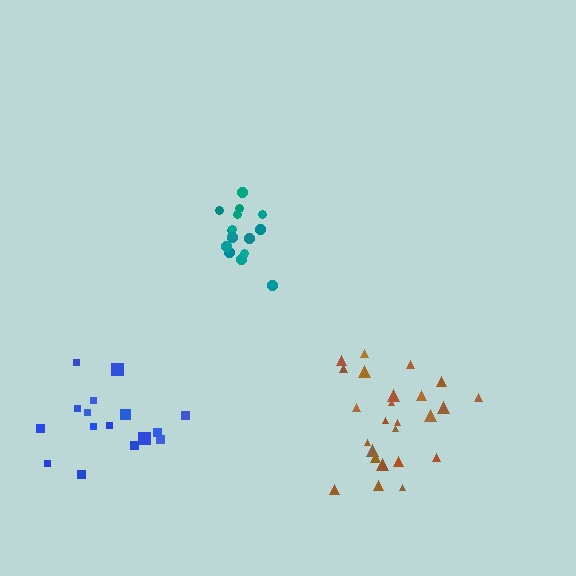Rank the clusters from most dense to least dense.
teal, blue, brown.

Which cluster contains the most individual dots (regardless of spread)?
Brown (25).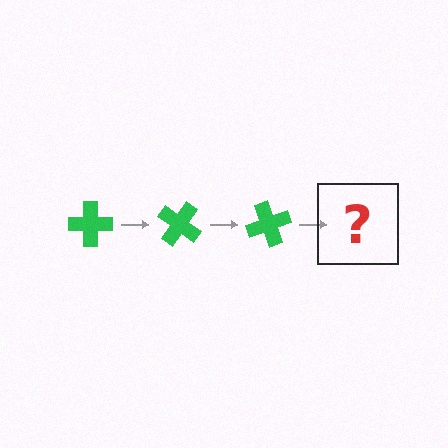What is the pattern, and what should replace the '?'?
The pattern is that the cross rotates 35 degrees each step. The '?' should be a green cross rotated 105 degrees.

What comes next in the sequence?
The next element should be a green cross rotated 105 degrees.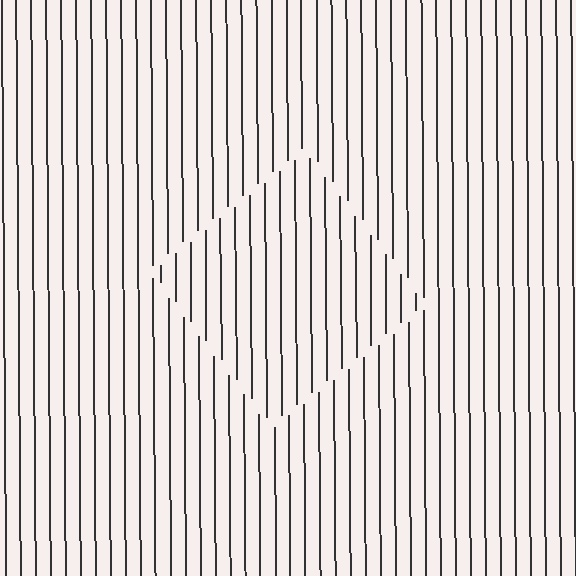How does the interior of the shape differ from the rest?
The interior of the shape contains the same grating, shifted by half a period — the contour is defined by the phase discontinuity where line-ends from the inner and outer gratings abut.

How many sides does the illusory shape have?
4 sides — the line-ends trace a square.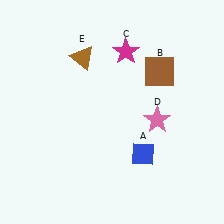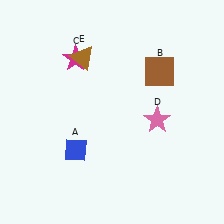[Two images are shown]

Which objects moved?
The objects that moved are: the blue diamond (A), the magenta star (C).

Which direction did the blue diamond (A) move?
The blue diamond (A) moved left.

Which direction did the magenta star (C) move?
The magenta star (C) moved left.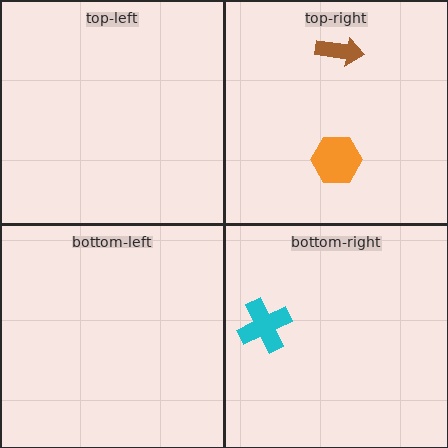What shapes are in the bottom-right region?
The cyan cross.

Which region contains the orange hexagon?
The top-right region.